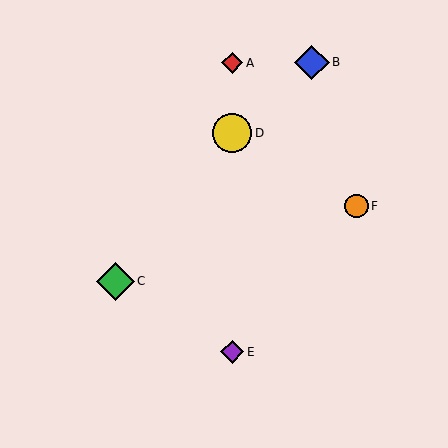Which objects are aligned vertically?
Objects A, D, E are aligned vertically.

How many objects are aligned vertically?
3 objects (A, D, E) are aligned vertically.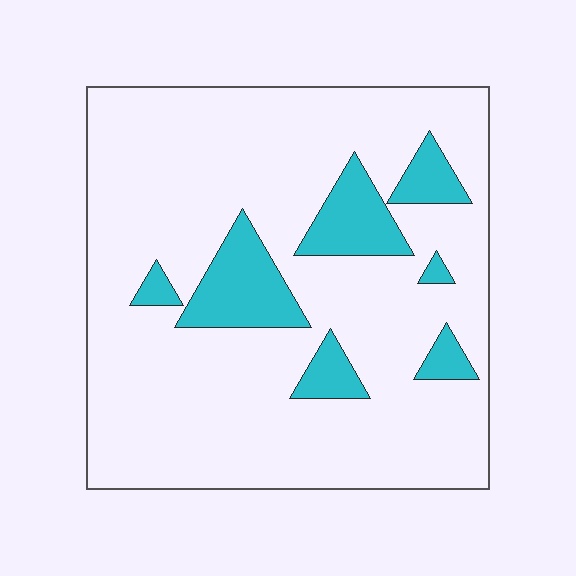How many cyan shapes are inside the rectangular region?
7.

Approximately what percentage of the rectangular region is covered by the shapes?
Approximately 15%.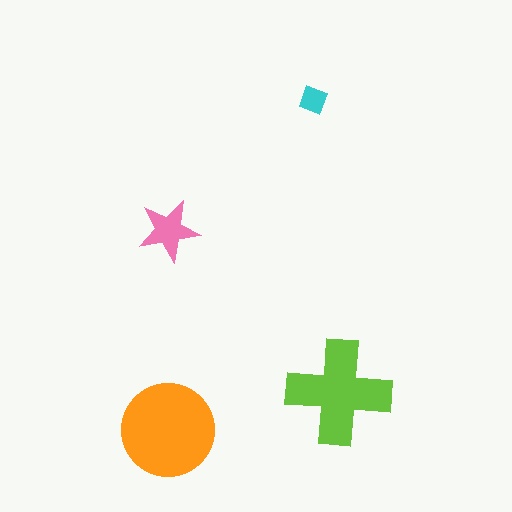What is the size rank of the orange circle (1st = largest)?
1st.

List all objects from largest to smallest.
The orange circle, the lime cross, the pink star, the cyan diamond.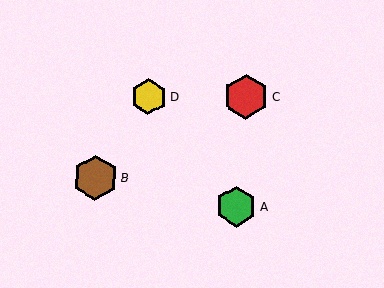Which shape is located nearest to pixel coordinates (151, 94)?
The yellow hexagon (labeled D) at (148, 97) is nearest to that location.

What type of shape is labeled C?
Shape C is a red hexagon.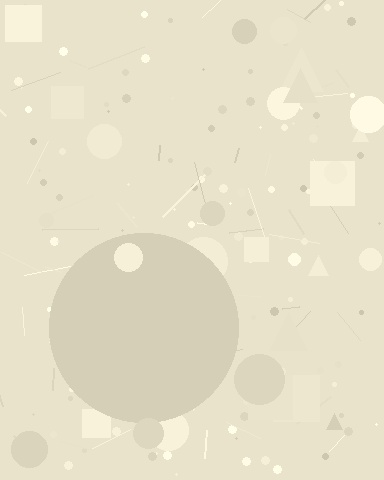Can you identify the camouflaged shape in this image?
The camouflaged shape is a circle.